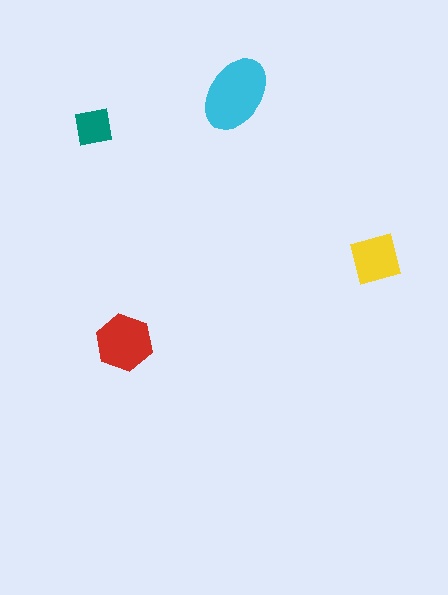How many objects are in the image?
There are 4 objects in the image.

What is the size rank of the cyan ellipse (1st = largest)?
1st.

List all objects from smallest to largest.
The teal square, the yellow square, the red hexagon, the cyan ellipse.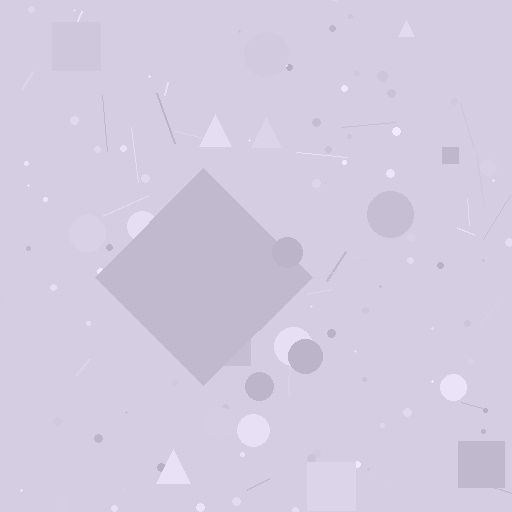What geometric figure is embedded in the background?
A diamond is embedded in the background.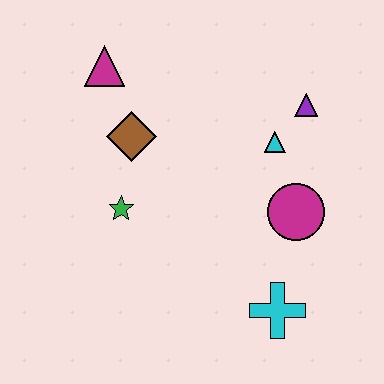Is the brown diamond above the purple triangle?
No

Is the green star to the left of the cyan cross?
Yes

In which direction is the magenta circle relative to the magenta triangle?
The magenta circle is to the right of the magenta triangle.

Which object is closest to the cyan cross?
The magenta circle is closest to the cyan cross.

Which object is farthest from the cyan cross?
The magenta triangle is farthest from the cyan cross.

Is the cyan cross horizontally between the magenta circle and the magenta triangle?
Yes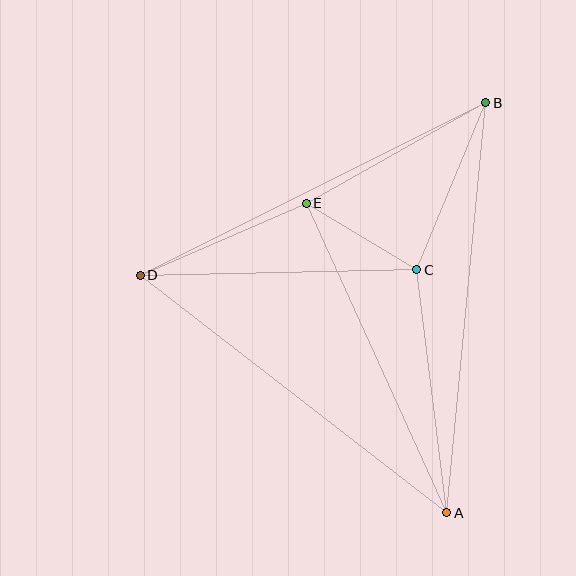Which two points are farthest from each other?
Points A and B are farthest from each other.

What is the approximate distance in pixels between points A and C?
The distance between A and C is approximately 245 pixels.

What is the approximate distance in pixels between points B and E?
The distance between B and E is approximately 206 pixels.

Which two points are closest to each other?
Points C and E are closest to each other.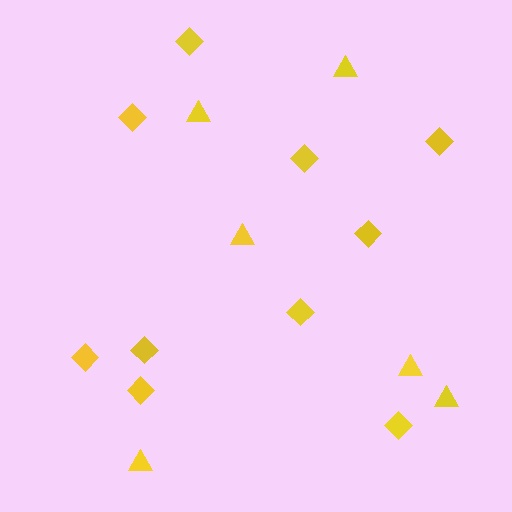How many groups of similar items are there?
There are 2 groups: one group of diamonds (10) and one group of triangles (6).